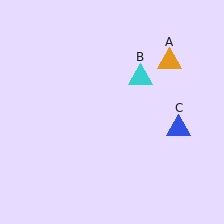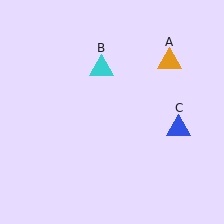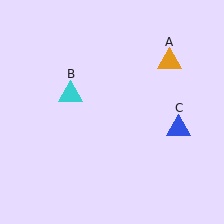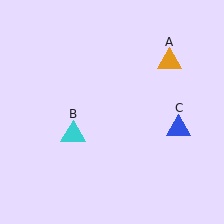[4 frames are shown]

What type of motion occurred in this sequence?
The cyan triangle (object B) rotated counterclockwise around the center of the scene.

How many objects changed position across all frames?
1 object changed position: cyan triangle (object B).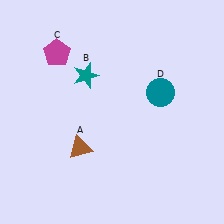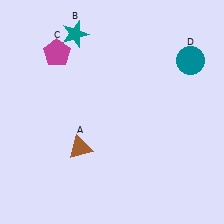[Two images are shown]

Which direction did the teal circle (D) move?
The teal circle (D) moved up.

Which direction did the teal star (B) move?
The teal star (B) moved up.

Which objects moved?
The objects that moved are: the teal star (B), the teal circle (D).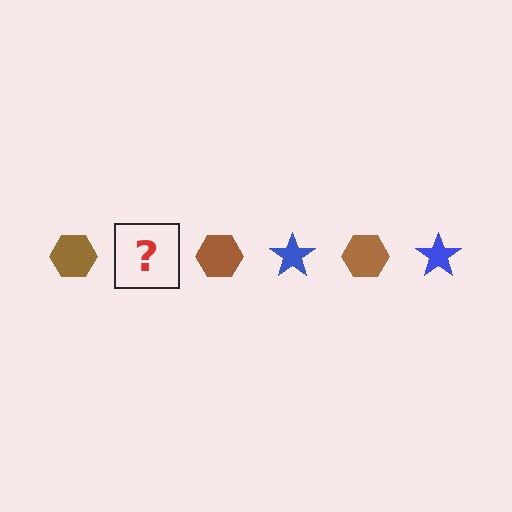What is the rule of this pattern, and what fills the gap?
The rule is that the pattern alternates between brown hexagon and blue star. The gap should be filled with a blue star.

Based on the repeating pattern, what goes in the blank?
The blank should be a blue star.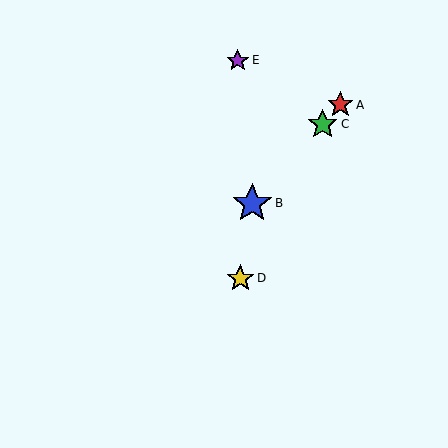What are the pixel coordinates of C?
Object C is at (323, 124).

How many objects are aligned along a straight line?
3 objects (A, B, C) are aligned along a straight line.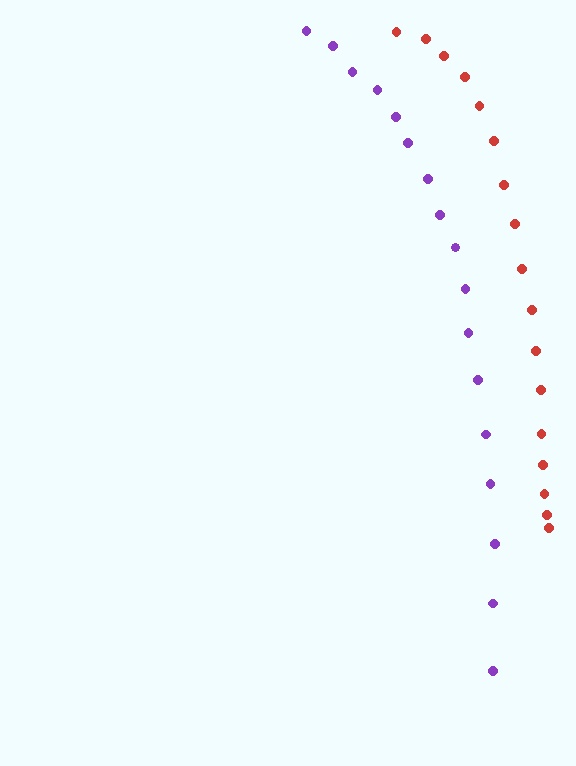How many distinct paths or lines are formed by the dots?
There are 2 distinct paths.